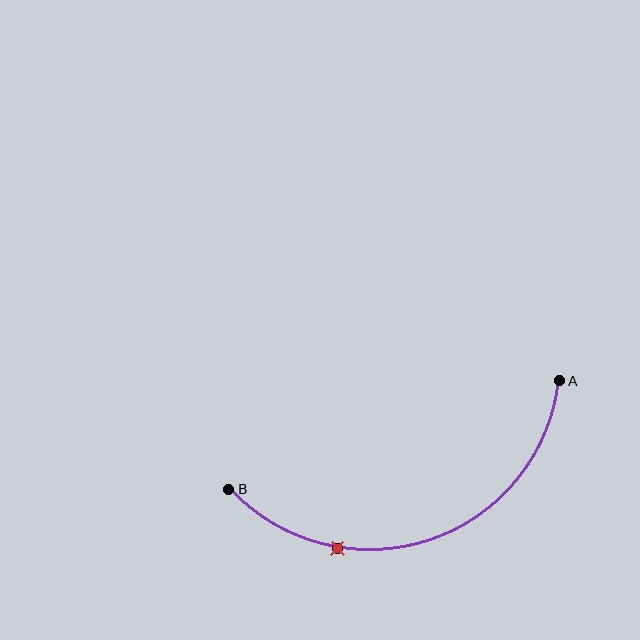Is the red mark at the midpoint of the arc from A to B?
No. The red mark lies on the arc but is closer to endpoint B. The arc midpoint would be at the point on the curve equidistant along the arc from both A and B.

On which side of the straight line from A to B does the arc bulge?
The arc bulges below the straight line connecting A and B.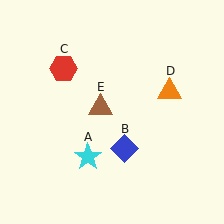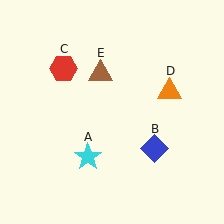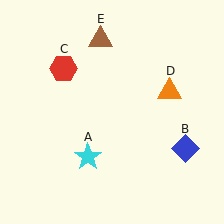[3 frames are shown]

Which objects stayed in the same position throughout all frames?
Cyan star (object A) and red hexagon (object C) and orange triangle (object D) remained stationary.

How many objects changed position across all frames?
2 objects changed position: blue diamond (object B), brown triangle (object E).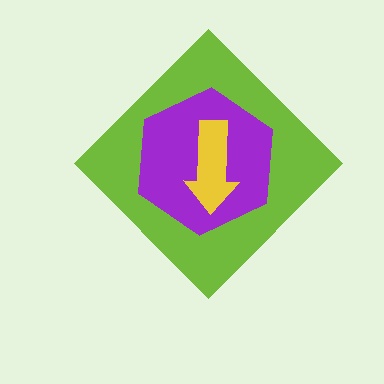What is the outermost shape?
The lime diamond.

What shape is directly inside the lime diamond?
The purple hexagon.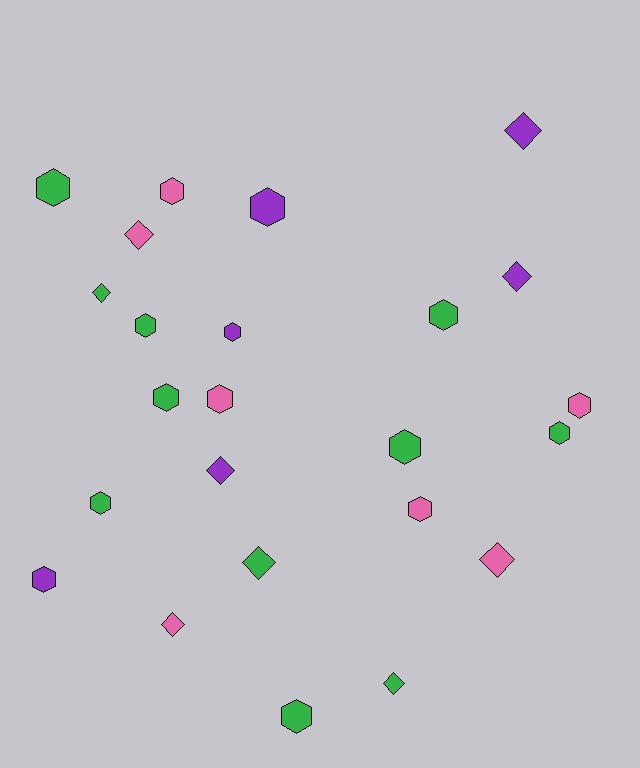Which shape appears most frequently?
Hexagon, with 15 objects.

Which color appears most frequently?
Green, with 11 objects.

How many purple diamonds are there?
There are 3 purple diamonds.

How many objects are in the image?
There are 24 objects.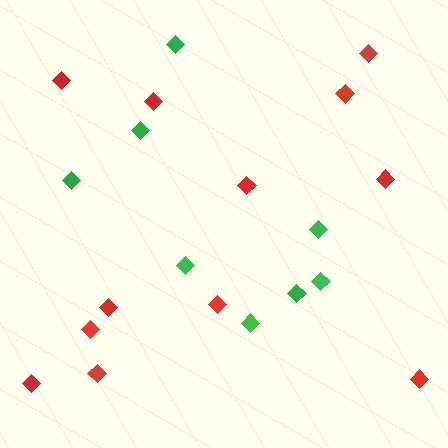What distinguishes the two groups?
There are 2 groups: one group of green diamonds (8) and one group of red diamonds (12).